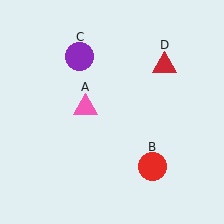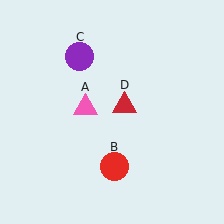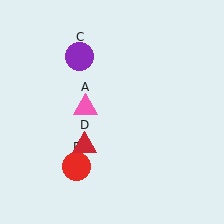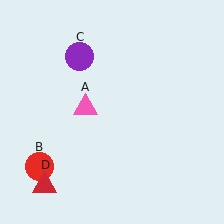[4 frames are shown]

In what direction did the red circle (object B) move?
The red circle (object B) moved left.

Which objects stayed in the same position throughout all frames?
Pink triangle (object A) and purple circle (object C) remained stationary.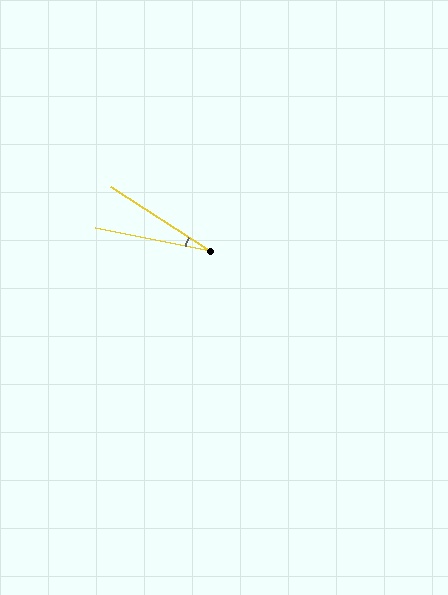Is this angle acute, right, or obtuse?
It is acute.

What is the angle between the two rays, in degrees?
Approximately 22 degrees.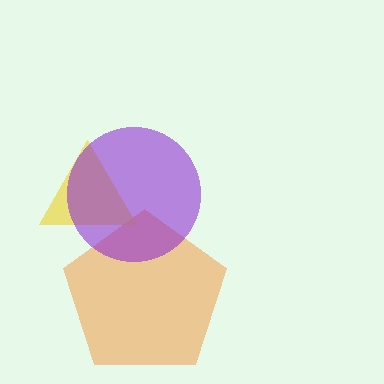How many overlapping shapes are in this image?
There are 3 overlapping shapes in the image.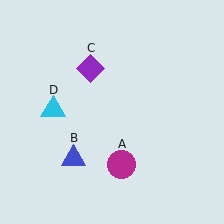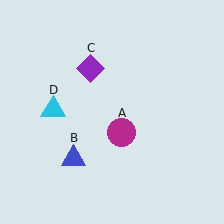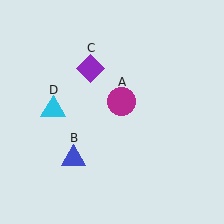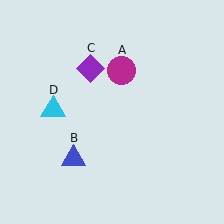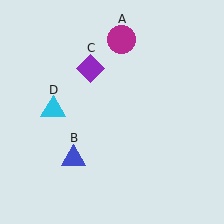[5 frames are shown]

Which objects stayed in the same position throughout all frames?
Blue triangle (object B) and purple diamond (object C) and cyan triangle (object D) remained stationary.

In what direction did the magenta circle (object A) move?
The magenta circle (object A) moved up.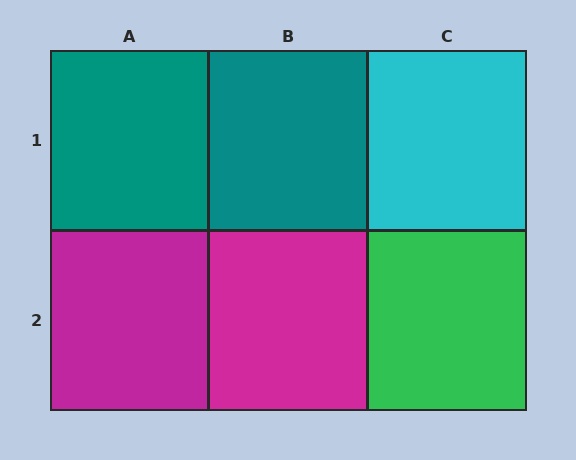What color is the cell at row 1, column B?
Teal.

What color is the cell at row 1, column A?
Teal.